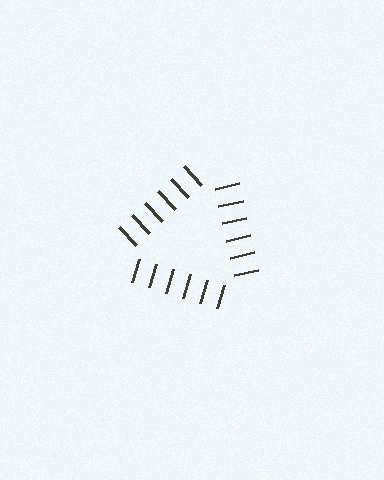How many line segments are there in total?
18 — 6 along each of the 3 edges.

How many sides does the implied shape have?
3 sides — the line-ends trace a triangle.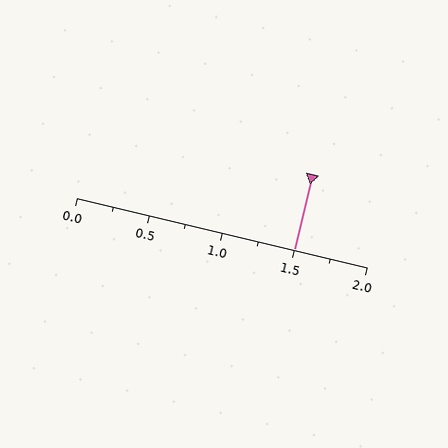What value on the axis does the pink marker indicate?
The marker indicates approximately 1.5.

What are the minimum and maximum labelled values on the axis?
The axis runs from 0.0 to 2.0.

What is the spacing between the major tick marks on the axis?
The major ticks are spaced 0.5 apart.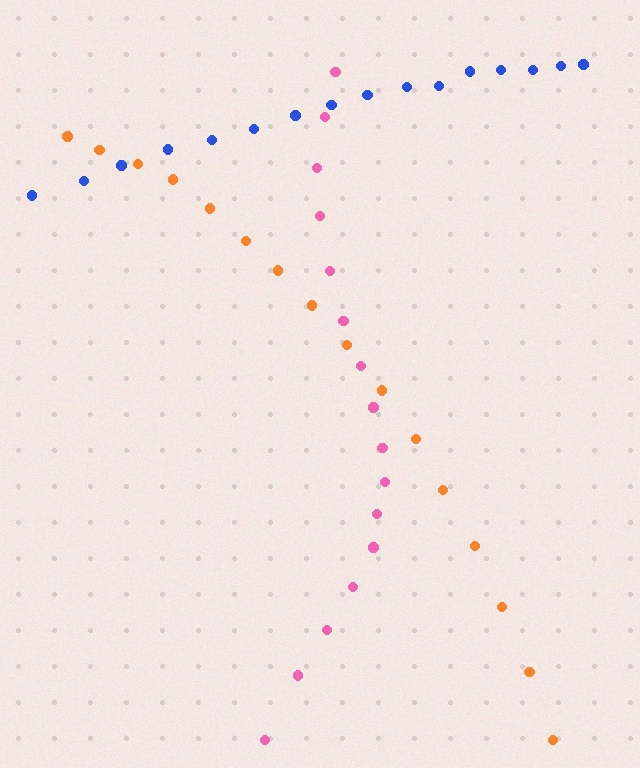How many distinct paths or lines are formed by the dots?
There are 3 distinct paths.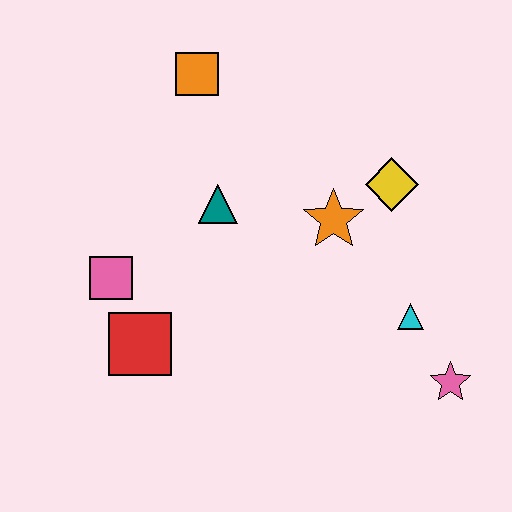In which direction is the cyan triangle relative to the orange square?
The cyan triangle is below the orange square.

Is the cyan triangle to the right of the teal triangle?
Yes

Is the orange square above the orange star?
Yes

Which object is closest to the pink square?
The red square is closest to the pink square.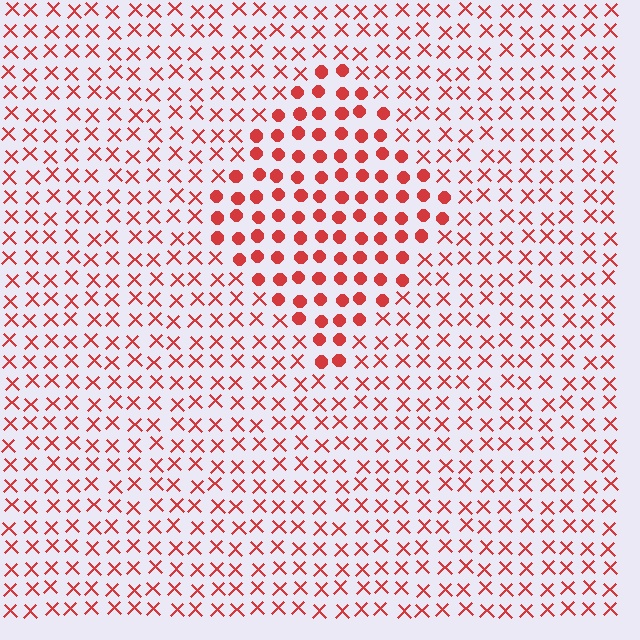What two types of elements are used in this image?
The image uses circles inside the diamond region and X marks outside it.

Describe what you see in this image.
The image is filled with small red elements arranged in a uniform grid. A diamond-shaped region contains circles, while the surrounding area contains X marks. The boundary is defined purely by the change in element shape.